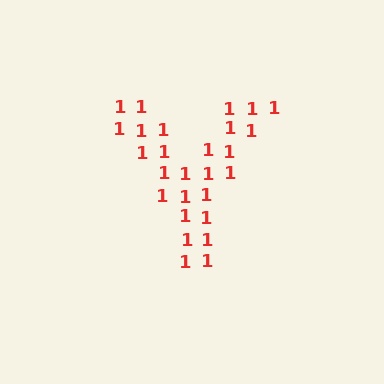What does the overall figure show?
The overall figure shows the letter Y.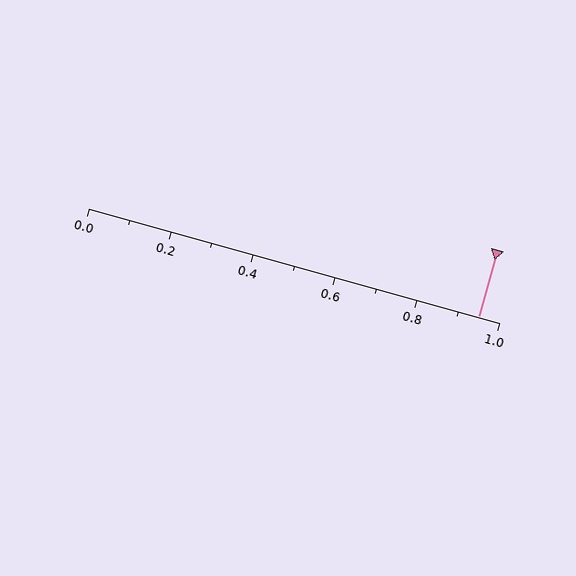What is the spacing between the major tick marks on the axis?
The major ticks are spaced 0.2 apart.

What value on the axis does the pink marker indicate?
The marker indicates approximately 0.95.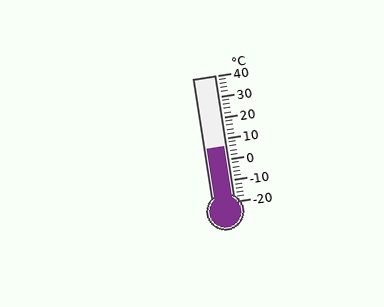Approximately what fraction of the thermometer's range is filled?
The thermometer is filled to approximately 45% of its range.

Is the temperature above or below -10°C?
The temperature is above -10°C.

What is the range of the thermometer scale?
The thermometer scale ranges from -20°C to 40°C.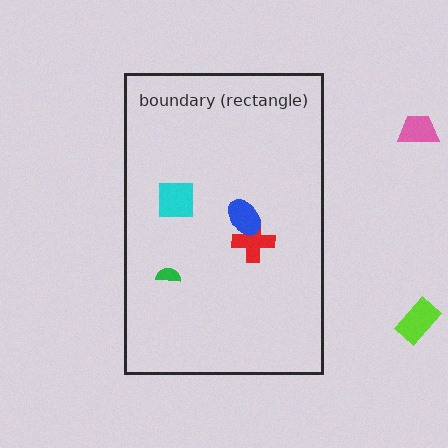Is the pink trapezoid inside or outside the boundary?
Outside.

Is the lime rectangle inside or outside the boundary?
Outside.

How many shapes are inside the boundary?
4 inside, 2 outside.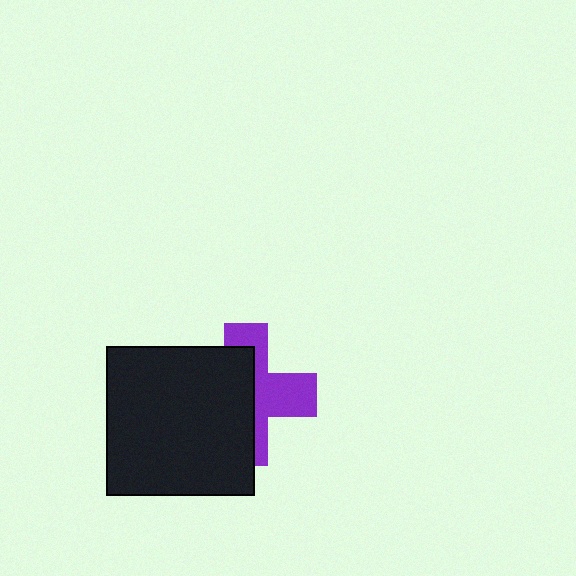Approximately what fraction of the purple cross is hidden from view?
Roughly 57% of the purple cross is hidden behind the black square.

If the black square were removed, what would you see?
You would see the complete purple cross.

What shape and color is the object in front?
The object in front is a black square.